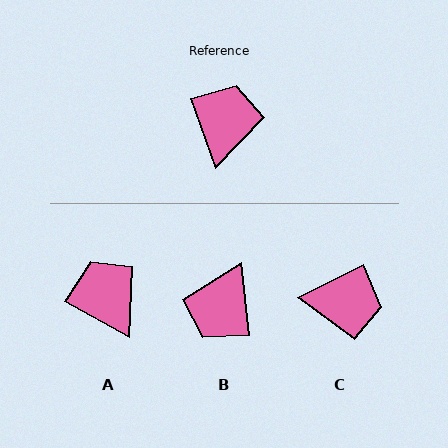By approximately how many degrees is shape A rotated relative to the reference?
Approximately 41 degrees counter-clockwise.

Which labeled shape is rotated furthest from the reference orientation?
B, about 166 degrees away.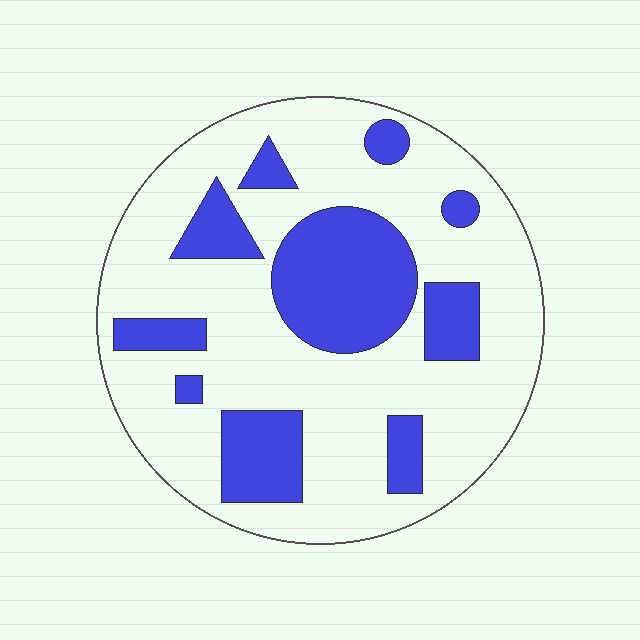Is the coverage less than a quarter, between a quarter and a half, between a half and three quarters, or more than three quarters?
Between a quarter and a half.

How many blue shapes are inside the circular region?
10.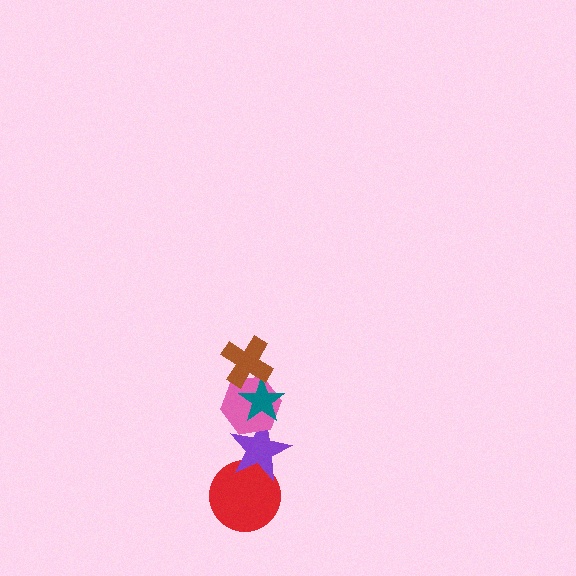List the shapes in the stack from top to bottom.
From top to bottom: the brown cross, the teal star, the pink hexagon, the purple star, the red circle.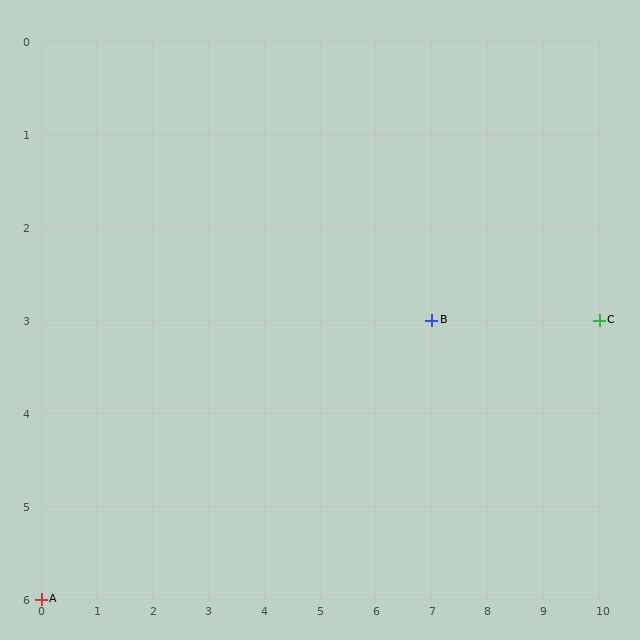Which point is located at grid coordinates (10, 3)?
Point C is at (10, 3).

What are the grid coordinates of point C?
Point C is at grid coordinates (10, 3).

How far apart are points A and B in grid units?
Points A and B are 7 columns and 3 rows apart (about 7.6 grid units diagonally).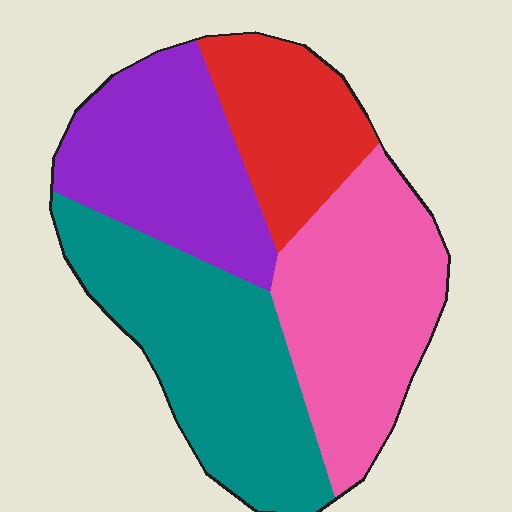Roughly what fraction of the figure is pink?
Pink covers roughly 30% of the figure.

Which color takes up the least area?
Red, at roughly 15%.